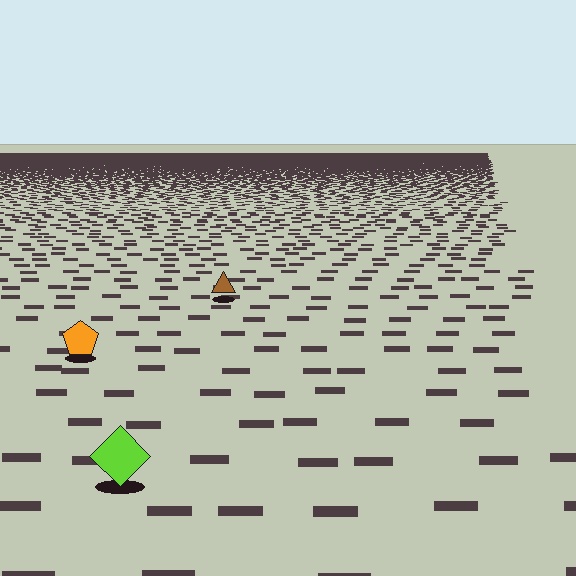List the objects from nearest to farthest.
From nearest to farthest: the lime diamond, the orange pentagon, the brown triangle.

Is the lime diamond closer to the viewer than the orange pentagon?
Yes. The lime diamond is closer — you can tell from the texture gradient: the ground texture is coarser near it.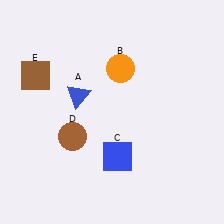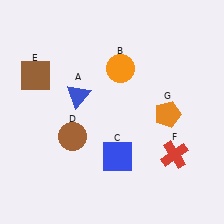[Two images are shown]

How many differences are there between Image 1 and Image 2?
There are 2 differences between the two images.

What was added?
A red cross (F), an orange pentagon (G) were added in Image 2.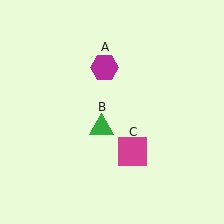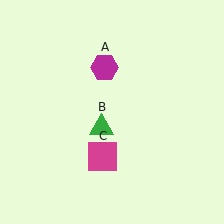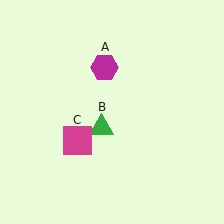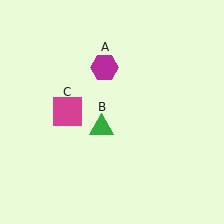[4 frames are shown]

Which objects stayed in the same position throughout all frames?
Magenta hexagon (object A) and green triangle (object B) remained stationary.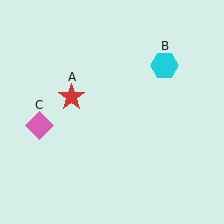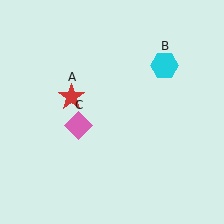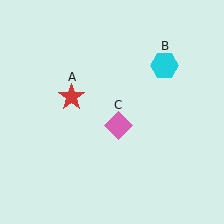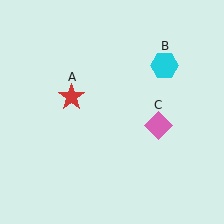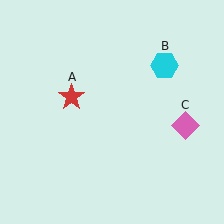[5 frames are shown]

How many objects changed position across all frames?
1 object changed position: pink diamond (object C).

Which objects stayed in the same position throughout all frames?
Red star (object A) and cyan hexagon (object B) remained stationary.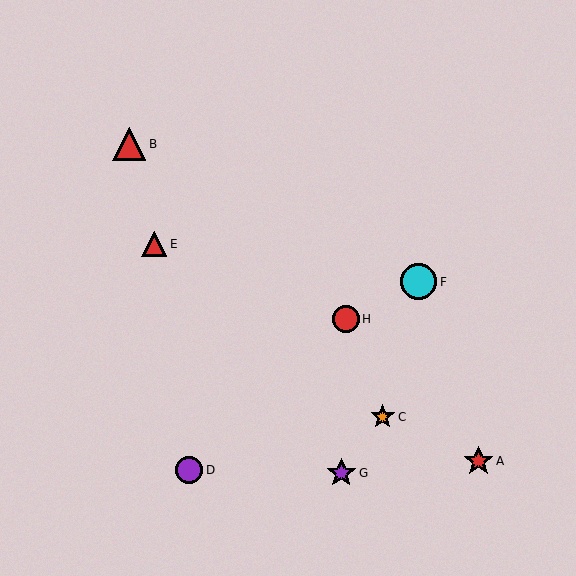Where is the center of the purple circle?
The center of the purple circle is at (189, 470).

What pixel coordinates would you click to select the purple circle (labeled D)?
Click at (189, 470) to select the purple circle D.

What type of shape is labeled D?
Shape D is a purple circle.